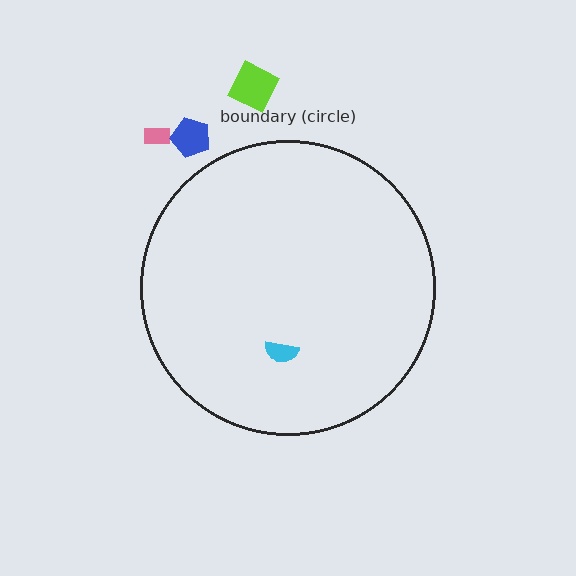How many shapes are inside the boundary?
1 inside, 3 outside.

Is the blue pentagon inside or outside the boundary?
Outside.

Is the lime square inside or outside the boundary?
Outside.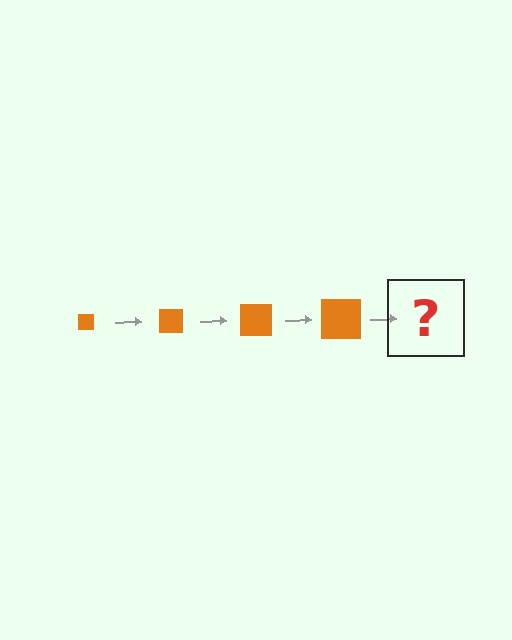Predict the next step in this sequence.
The next step is an orange square, larger than the previous one.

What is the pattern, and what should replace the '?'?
The pattern is that the square gets progressively larger each step. The '?' should be an orange square, larger than the previous one.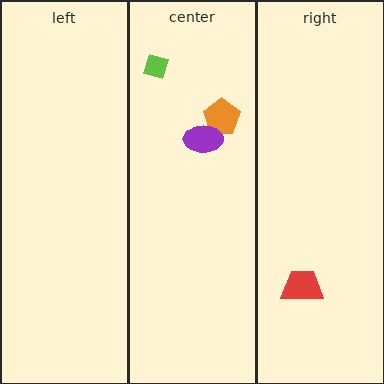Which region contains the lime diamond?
The center region.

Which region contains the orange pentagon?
The center region.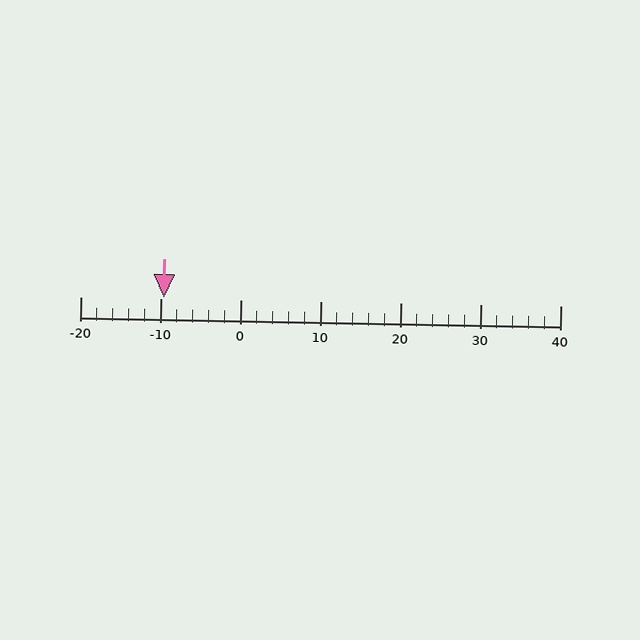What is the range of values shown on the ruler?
The ruler shows values from -20 to 40.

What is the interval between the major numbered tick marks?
The major tick marks are spaced 10 units apart.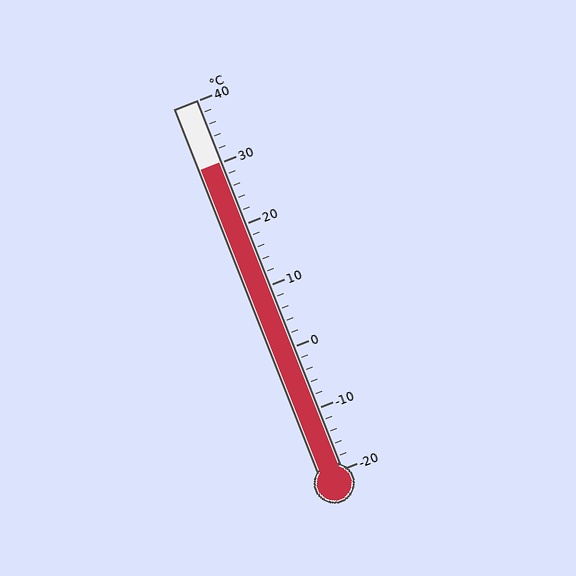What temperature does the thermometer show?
The thermometer shows approximately 30°C.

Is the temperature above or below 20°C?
The temperature is above 20°C.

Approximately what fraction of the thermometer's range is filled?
The thermometer is filled to approximately 85% of its range.